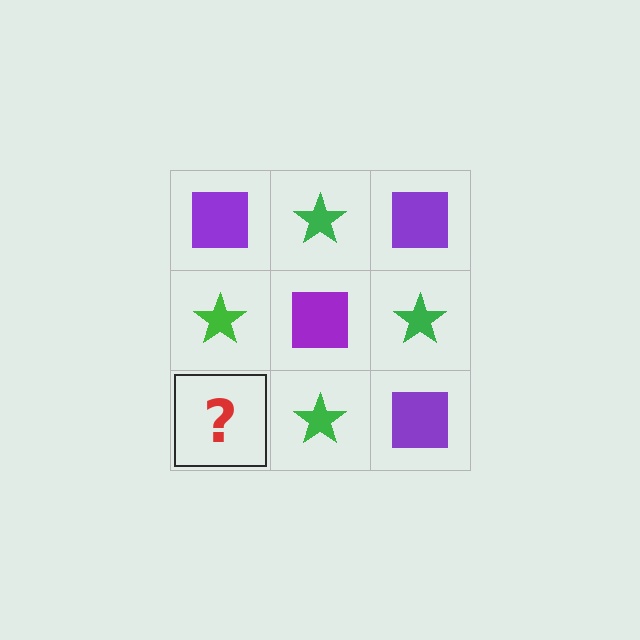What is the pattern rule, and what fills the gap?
The rule is that it alternates purple square and green star in a checkerboard pattern. The gap should be filled with a purple square.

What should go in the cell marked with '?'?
The missing cell should contain a purple square.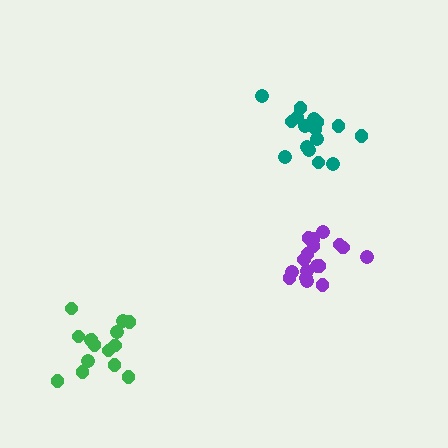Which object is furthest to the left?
The green cluster is leftmost.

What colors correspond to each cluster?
The clusters are colored: teal, green, purple.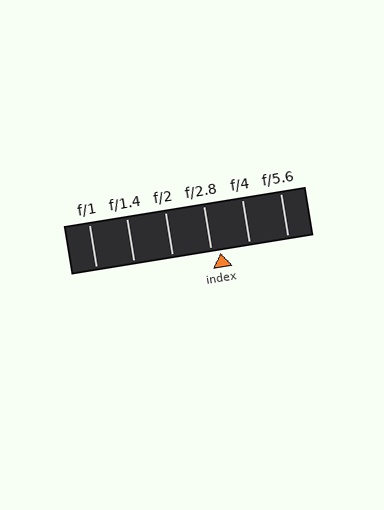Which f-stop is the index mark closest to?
The index mark is closest to f/2.8.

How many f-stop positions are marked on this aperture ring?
There are 6 f-stop positions marked.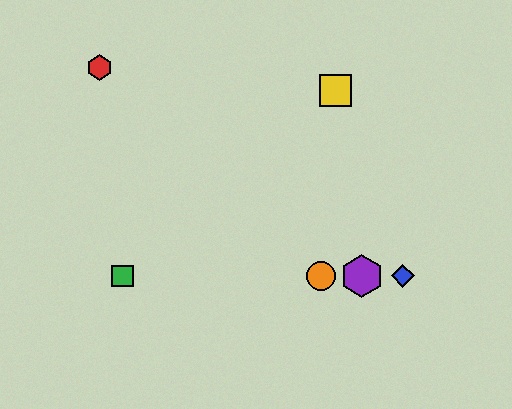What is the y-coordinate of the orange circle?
The orange circle is at y≈276.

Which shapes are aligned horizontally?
The blue diamond, the green square, the purple hexagon, the orange circle are aligned horizontally.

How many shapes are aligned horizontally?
4 shapes (the blue diamond, the green square, the purple hexagon, the orange circle) are aligned horizontally.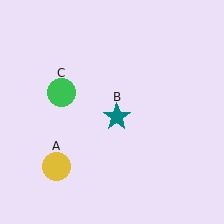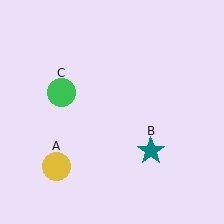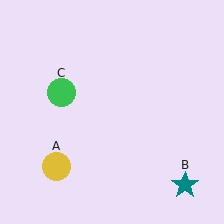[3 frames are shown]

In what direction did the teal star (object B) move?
The teal star (object B) moved down and to the right.